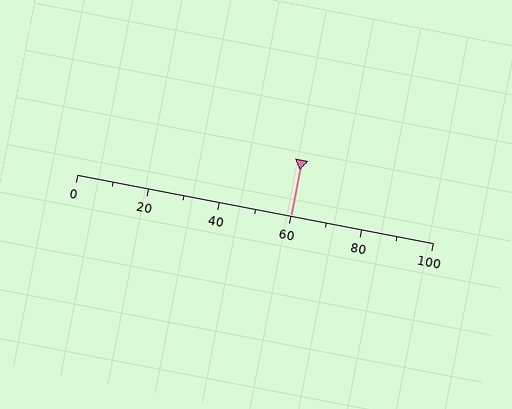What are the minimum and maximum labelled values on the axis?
The axis runs from 0 to 100.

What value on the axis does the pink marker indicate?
The marker indicates approximately 60.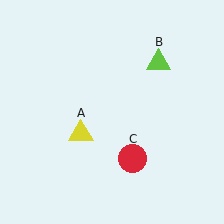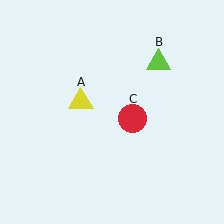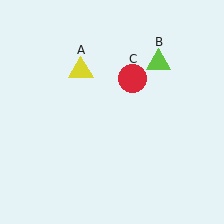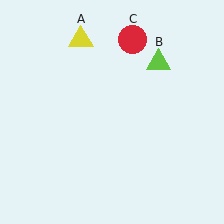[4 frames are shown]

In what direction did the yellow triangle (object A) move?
The yellow triangle (object A) moved up.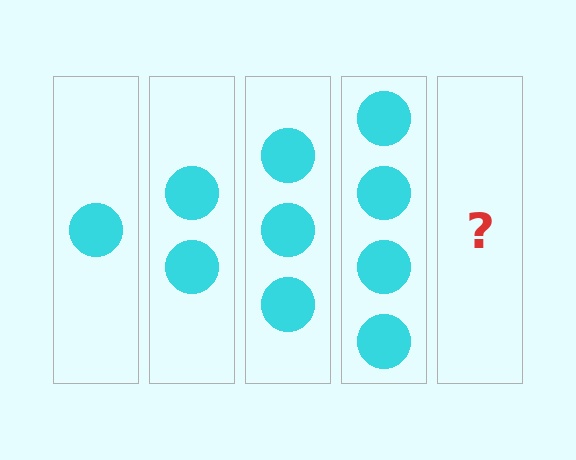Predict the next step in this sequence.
The next step is 5 circles.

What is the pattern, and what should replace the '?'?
The pattern is that each step adds one more circle. The '?' should be 5 circles.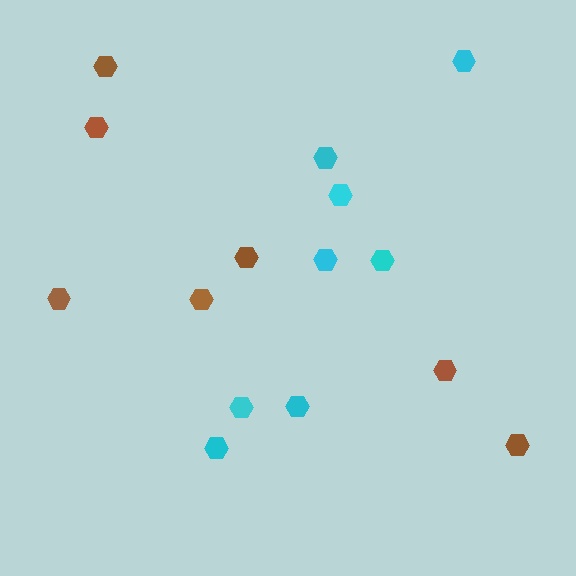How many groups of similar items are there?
There are 2 groups: one group of cyan hexagons (8) and one group of brown hexagons (7).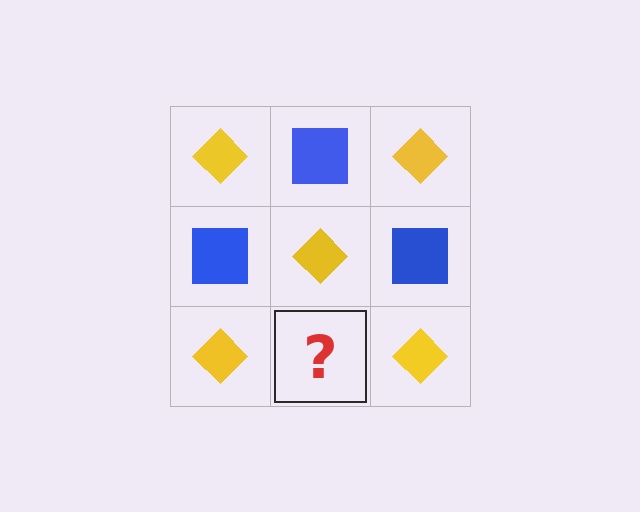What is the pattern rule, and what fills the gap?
The rule is that it alternates yellow diamond and blue square in a checkerboard pattern. The gap should be filled with a blue square.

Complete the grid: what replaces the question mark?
The question mark should be replaced with a blue square.